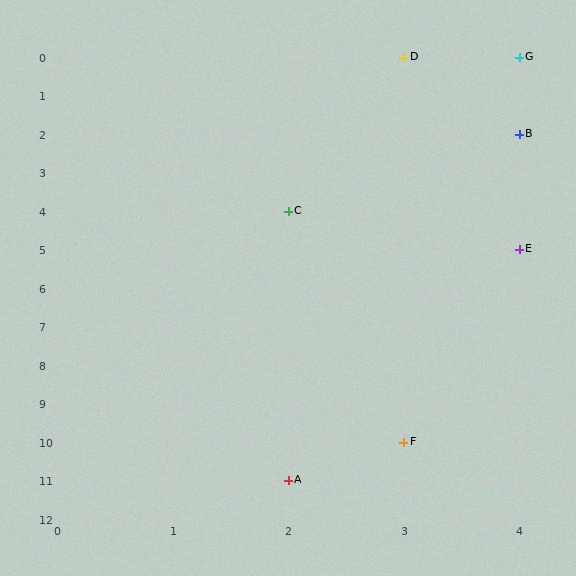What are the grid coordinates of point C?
Point C is at grid coordinates (2, 4).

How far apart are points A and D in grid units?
Points A and D are 1 column and 11 rows apart (about 11.0 grid units diagonally).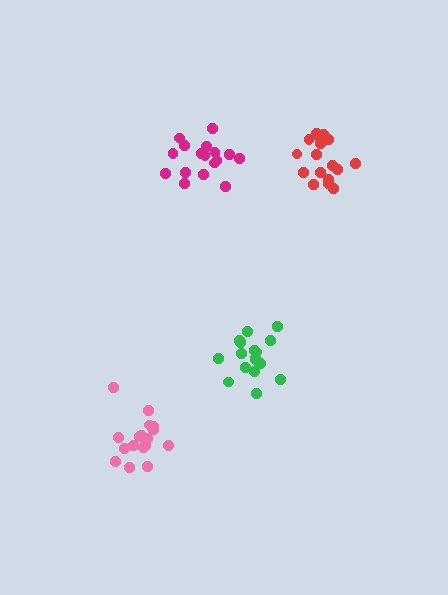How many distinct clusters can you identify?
There are 4 distinct clusters.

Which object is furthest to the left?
The pink cluster is leftmost.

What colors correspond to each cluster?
The clusters are colored: magenta, pink, red, green.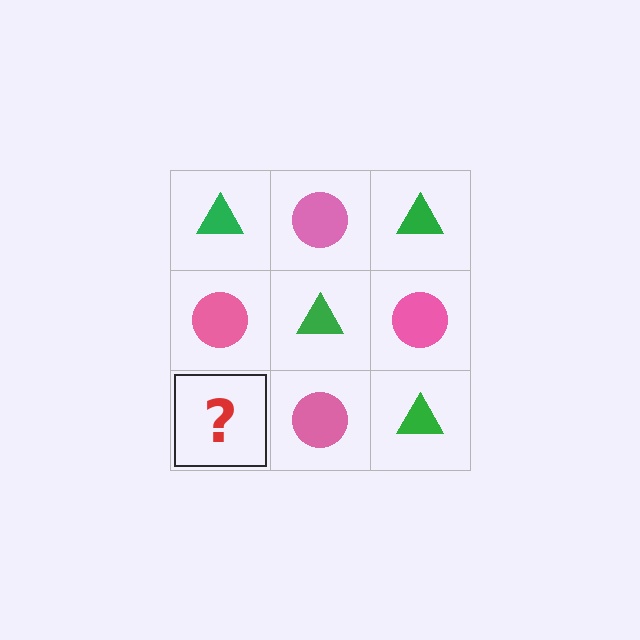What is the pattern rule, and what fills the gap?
The rule is that it alternates green triangle and pink circle in a checkerboard pattern. The gap should be filled with a green triangle.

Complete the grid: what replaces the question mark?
The question mark should be replaced with a green triangle.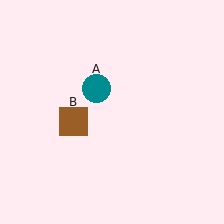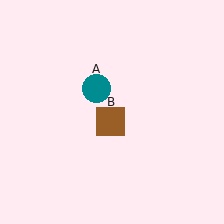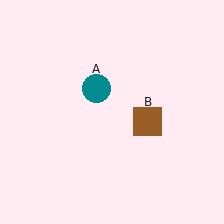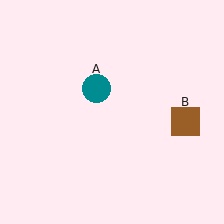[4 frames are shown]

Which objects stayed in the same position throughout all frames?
Teal circle (object A) remained stationary.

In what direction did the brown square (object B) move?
The brown square (object B) moved right.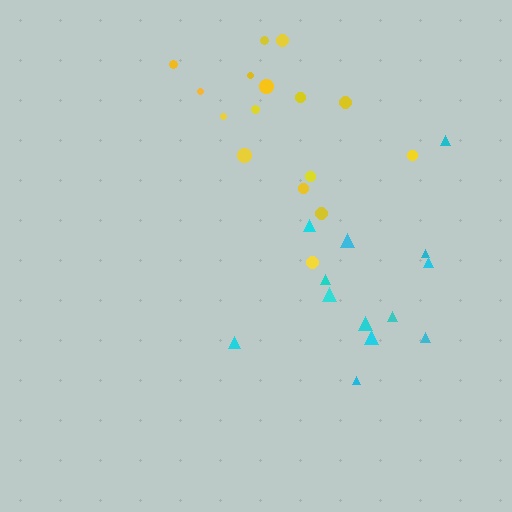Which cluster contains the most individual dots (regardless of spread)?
Yellow (16).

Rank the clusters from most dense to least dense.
yellow, cyan.